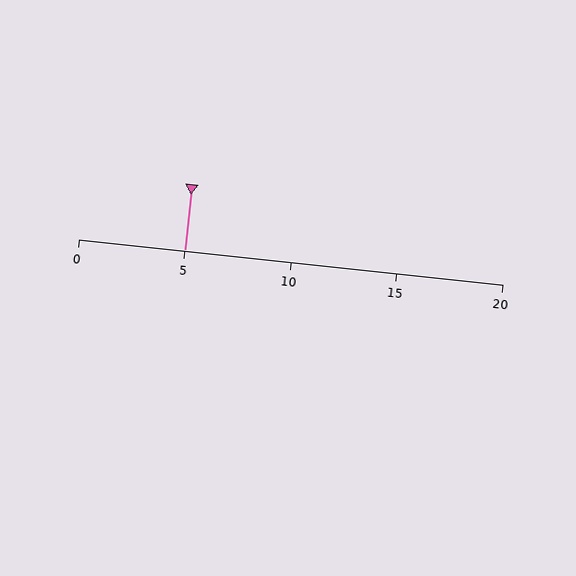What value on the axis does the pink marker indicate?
The marker indicates approximately 5.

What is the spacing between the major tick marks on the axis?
The major ticks are spaced 5 apart.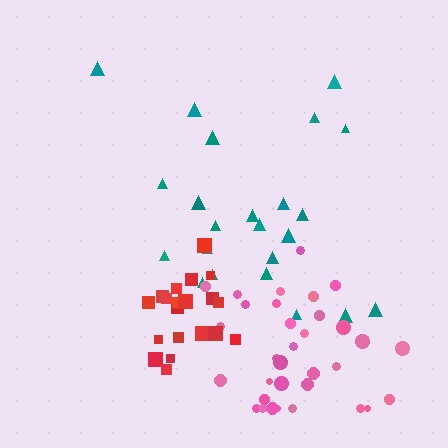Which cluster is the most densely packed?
Red.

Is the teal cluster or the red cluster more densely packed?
Red.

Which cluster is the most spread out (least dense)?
Teal.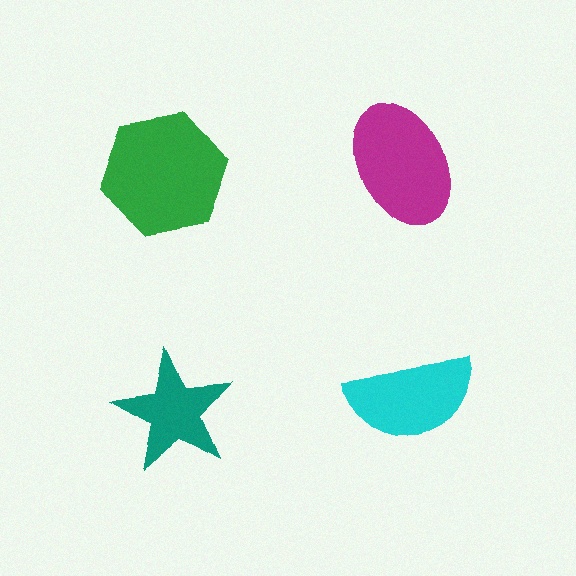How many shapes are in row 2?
2 shapes.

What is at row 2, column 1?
A teal star.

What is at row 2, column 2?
A cyan semicircle.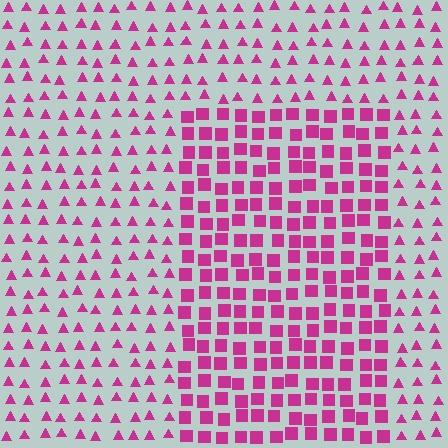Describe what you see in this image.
The image is filled with small magenta elements arranged in a uniform grid. A rectangle-shaped region contains squares, while the surrounding area contains triangles. The boundary is defined purely by the change in element shape.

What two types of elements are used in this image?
The image uses squares inside the rectangle region and triangles outside it.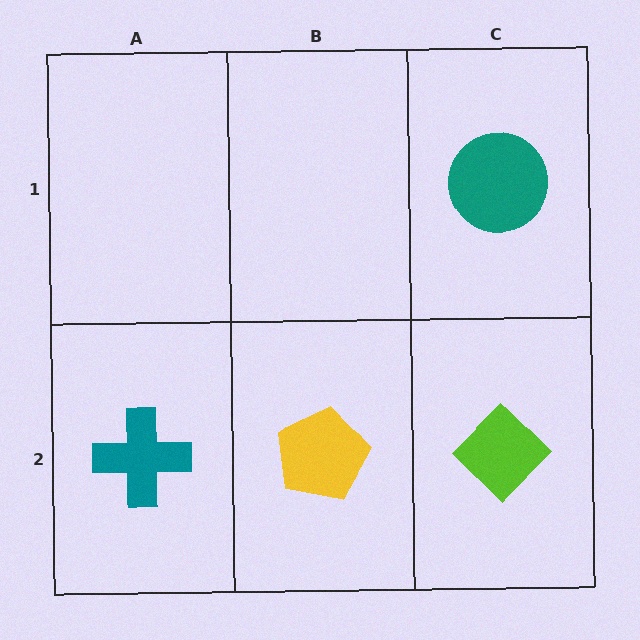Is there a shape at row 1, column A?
No, that cell is empty.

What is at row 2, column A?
A teal cross.